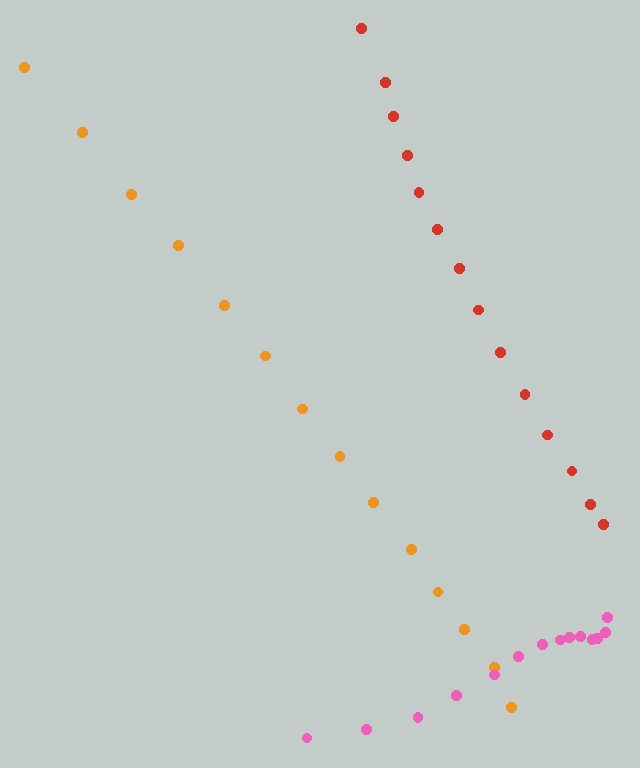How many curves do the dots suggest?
There are 3 distinct paths.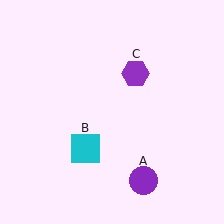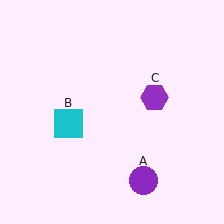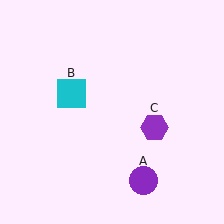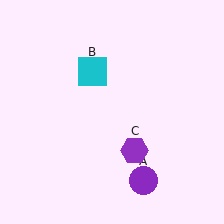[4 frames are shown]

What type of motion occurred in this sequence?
The cyan square (object B), purple hexagon (object C) rotated clockwise around the center of the scene.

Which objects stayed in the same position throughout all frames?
Purple circle (object A) remained stationary.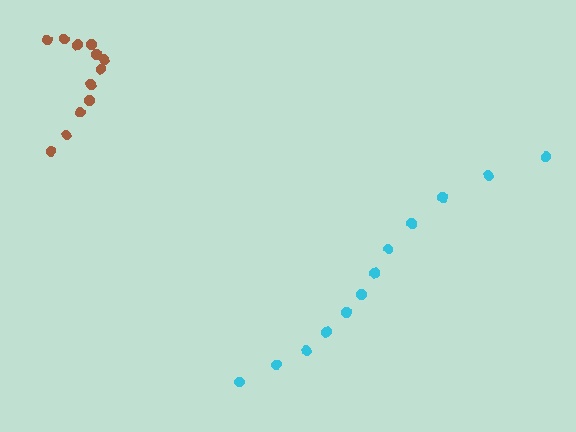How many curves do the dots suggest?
There are 2 distinct paths.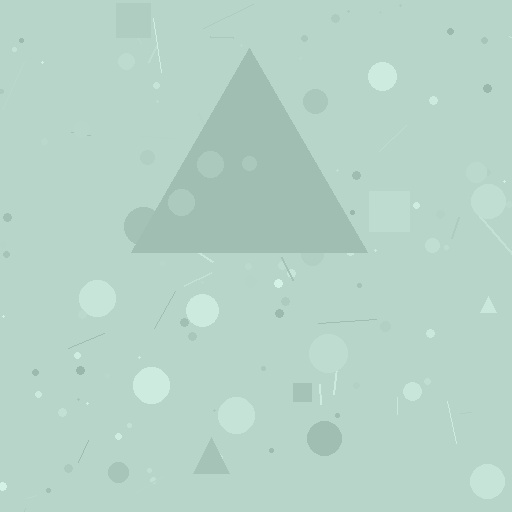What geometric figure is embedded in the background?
A triangle is embedded in the background.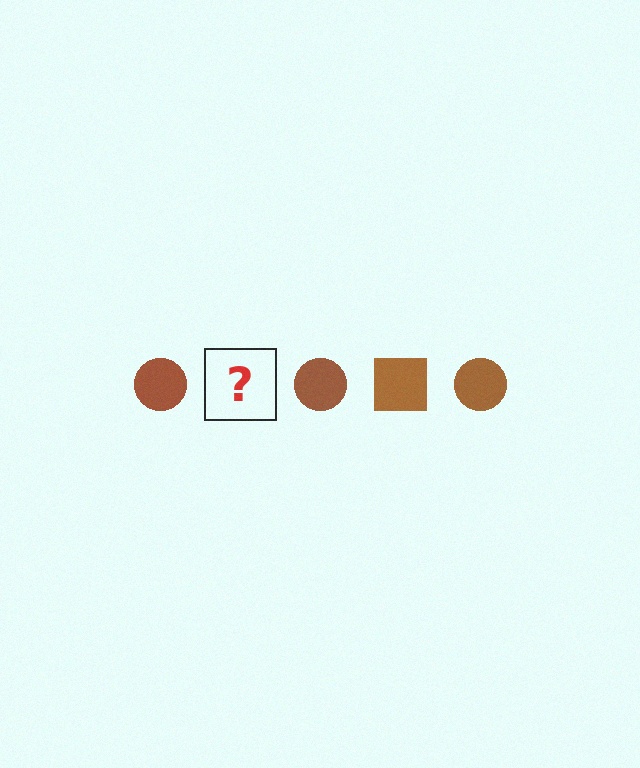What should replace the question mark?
The question mark should be replaced with a brown square.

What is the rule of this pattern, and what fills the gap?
The rule is that the pattern cycles through circle, square shapes in brown. The gap should be filled with a brown square.